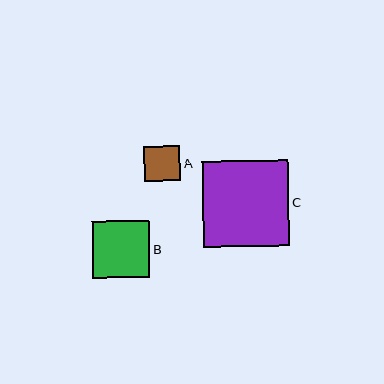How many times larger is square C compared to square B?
Square C is approximately 1.5 times the size of square B.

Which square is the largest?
Square C is the largest with a size of approximately 87 pixels.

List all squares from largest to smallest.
From largest to smallest: C, B, A.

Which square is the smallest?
Square A is the smallest with a size of approximately 36 pixels.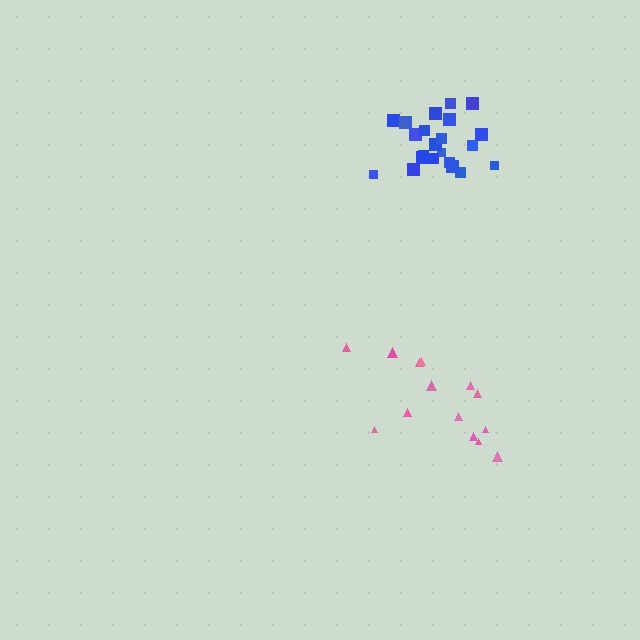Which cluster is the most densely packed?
Blue.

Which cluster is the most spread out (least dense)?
Pink.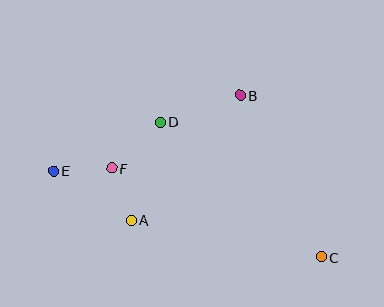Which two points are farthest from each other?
Points C and E are farthest from each other.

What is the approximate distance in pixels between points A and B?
The distance between A and B is approximately 166 pixels.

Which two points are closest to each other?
Points A and F are closest to each other.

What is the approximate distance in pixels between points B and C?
The distance between B and C is approximately 181 pixels.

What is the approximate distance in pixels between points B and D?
The distance between B and D is approximately 84 pixels.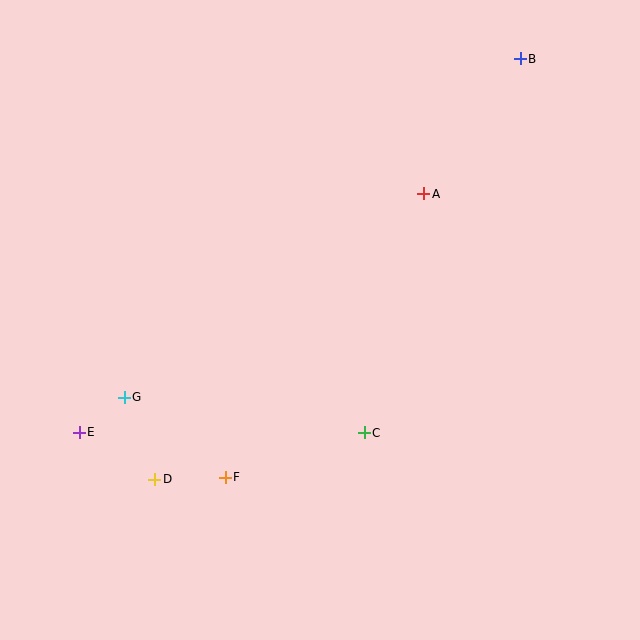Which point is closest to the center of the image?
Point C at (364, 433) is closest to the center.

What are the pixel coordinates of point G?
Point G is at (124, 397).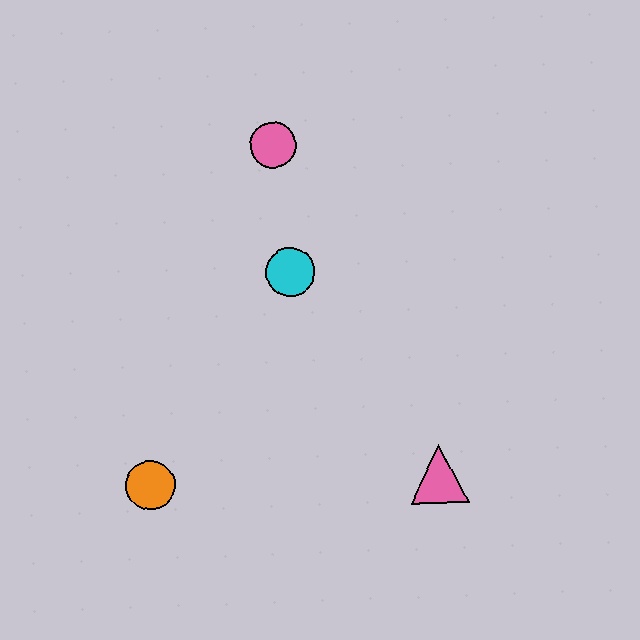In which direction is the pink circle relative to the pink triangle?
The pink circle is above the pink triangle.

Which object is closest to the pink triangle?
The cyan circle is closest to the pink triangle.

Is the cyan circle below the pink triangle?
No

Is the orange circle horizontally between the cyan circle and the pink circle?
No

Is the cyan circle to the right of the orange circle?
Yes